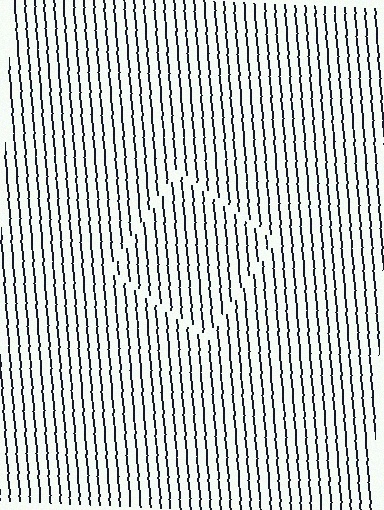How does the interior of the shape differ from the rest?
The interior of the shape contains the same grating, shifted by half a period — the contour is defined by the phase discontinuity where line-ends from the inner and outer gratings abut.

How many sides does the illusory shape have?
4 sides — the line-ends trace a square.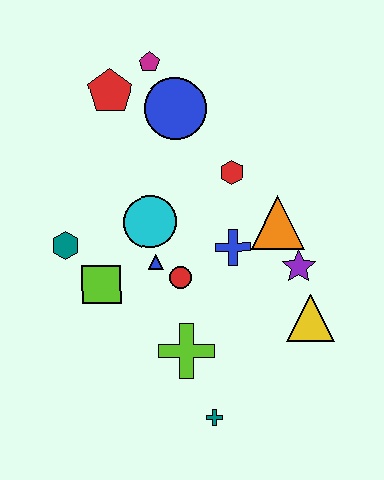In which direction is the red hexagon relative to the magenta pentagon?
The red hexagon is below the magenta pentagon.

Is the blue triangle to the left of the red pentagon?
No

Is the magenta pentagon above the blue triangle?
Yes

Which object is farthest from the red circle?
The magenta pentagon is farthest from the red circle.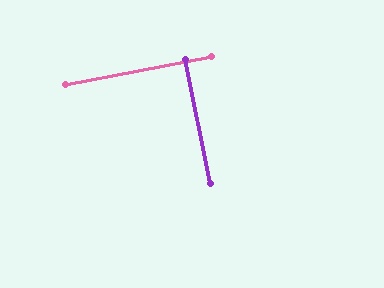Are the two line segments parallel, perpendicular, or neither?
Perpendicular — they meet at approximately 89°.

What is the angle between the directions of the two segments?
Approximately 89 degrees.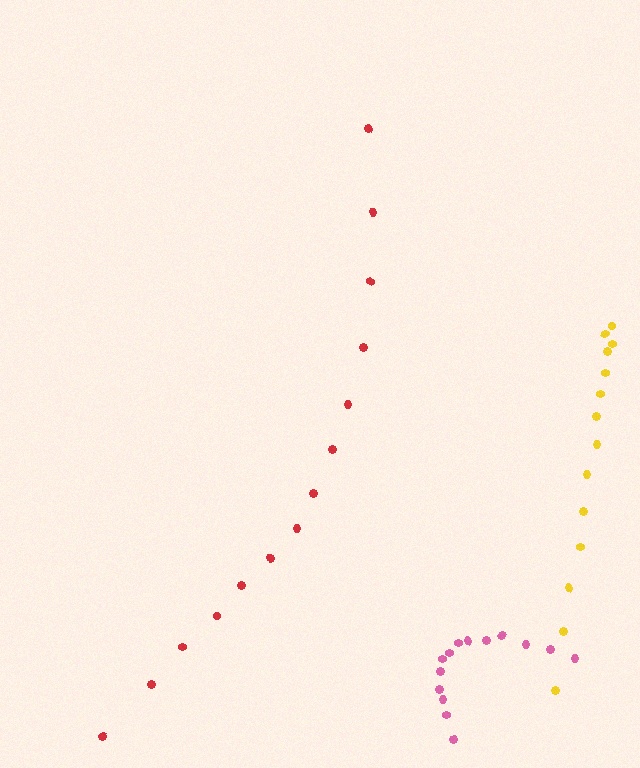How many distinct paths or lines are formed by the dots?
There are 3 distinct paths.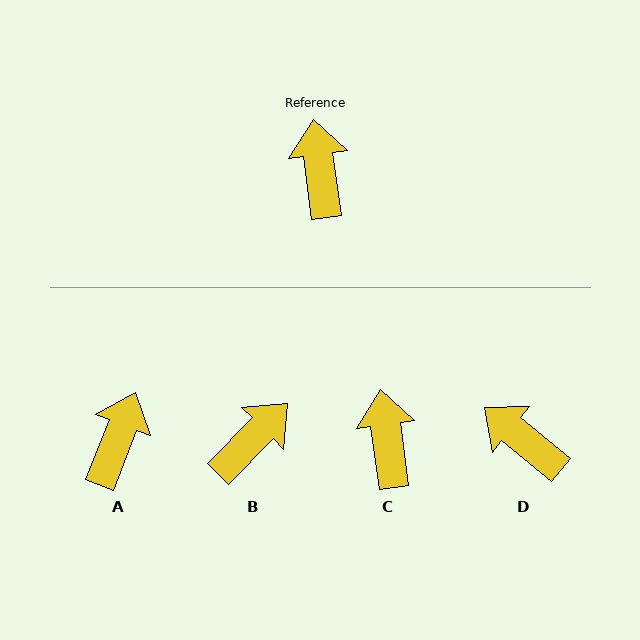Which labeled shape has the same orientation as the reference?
C.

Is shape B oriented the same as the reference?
No, it is off by about 52 degrees.